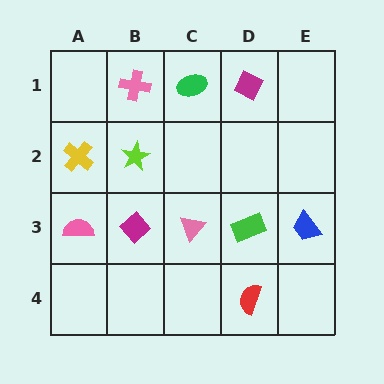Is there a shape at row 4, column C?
No, that cell is empty.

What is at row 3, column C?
A pink triangle.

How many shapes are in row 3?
5 shapes.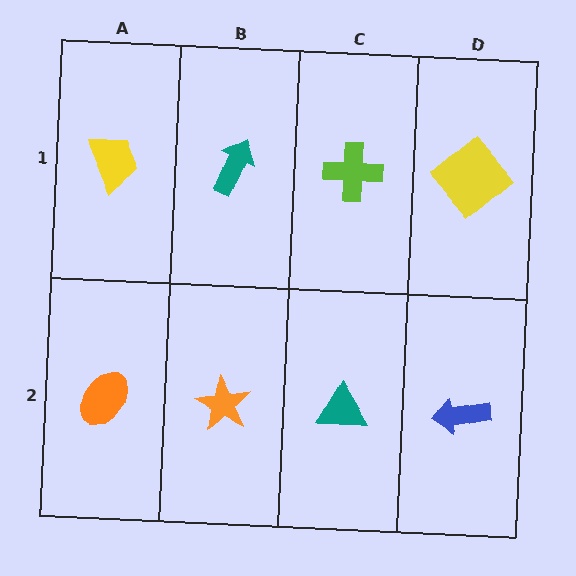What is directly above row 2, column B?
A teal arrow.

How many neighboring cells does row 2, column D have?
2.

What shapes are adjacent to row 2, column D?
A yellow diamond (row 1, column D), a teal triangle (row 2, column C).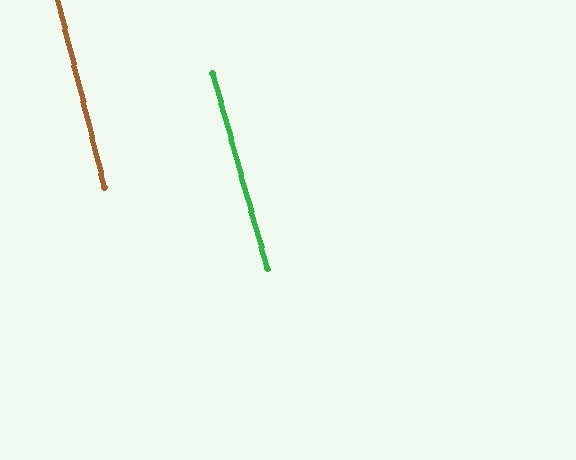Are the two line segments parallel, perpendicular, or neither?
Parallel — their directions differ by only 1.6°.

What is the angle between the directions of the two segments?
Approximately 2 degrees.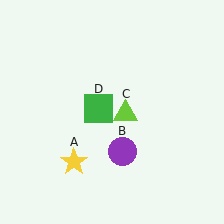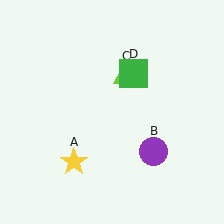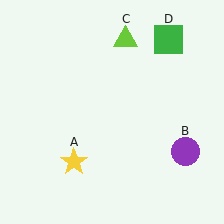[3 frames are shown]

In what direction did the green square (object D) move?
The green square (object D) moved up and to the right.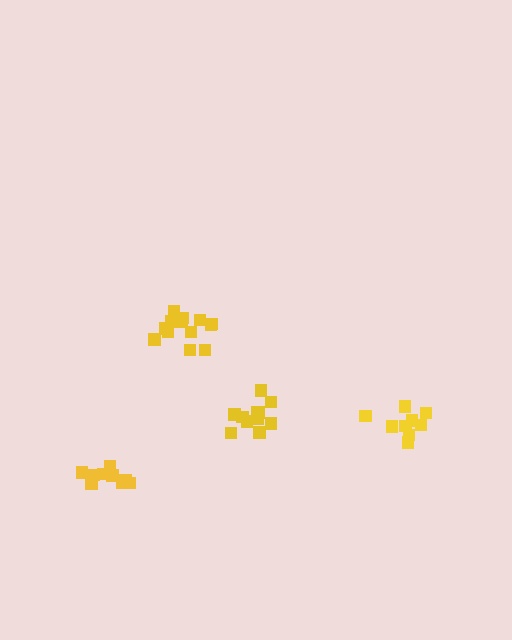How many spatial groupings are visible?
There are 4 spatial groupings.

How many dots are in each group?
Group 1: 13 dots, Group 2: 11 dots, Group 3: 9 dots, Group 4: 9 dots (42 total).